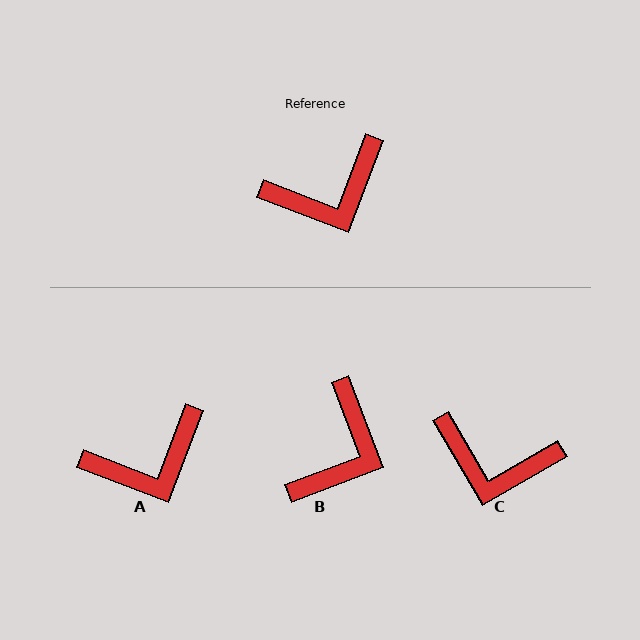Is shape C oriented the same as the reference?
No, it is off by about 39 degrees.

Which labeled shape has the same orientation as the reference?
A.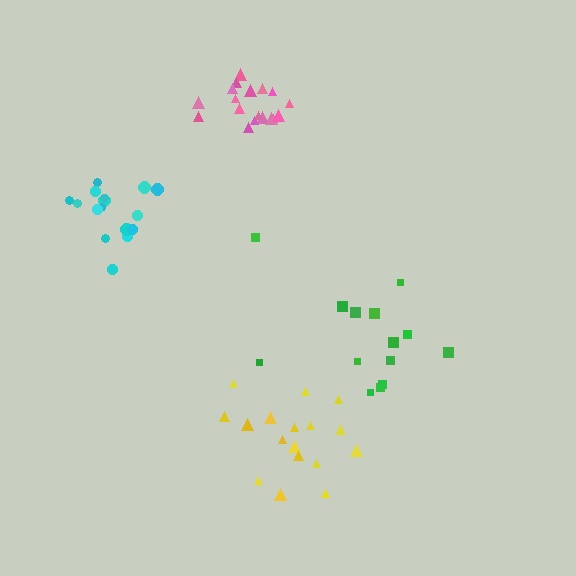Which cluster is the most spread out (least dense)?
Green.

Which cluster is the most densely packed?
Pink.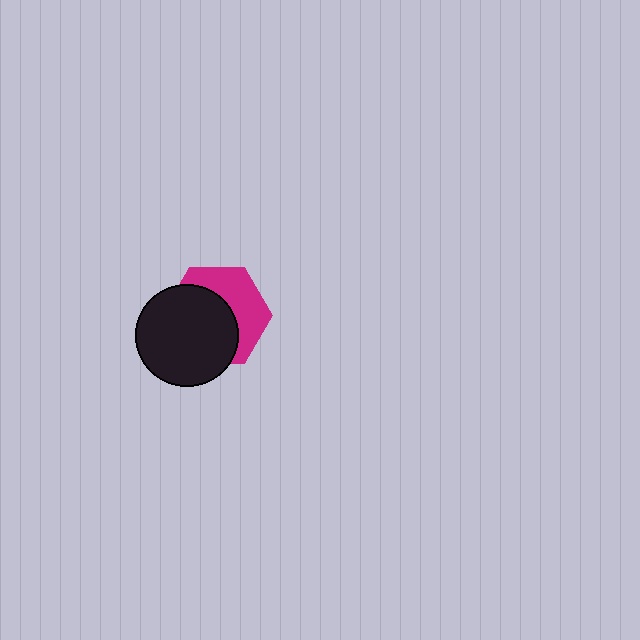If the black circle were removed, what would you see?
You would see the complete magenta hexagon.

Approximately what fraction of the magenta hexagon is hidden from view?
Roughly 57% of the magenta hexagon is hidden behind the black circle.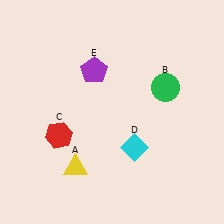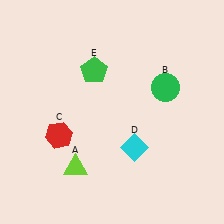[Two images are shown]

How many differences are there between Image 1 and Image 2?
There are 2 differences between the two images.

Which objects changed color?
A changed from yellow to lime. E changed from purple to green.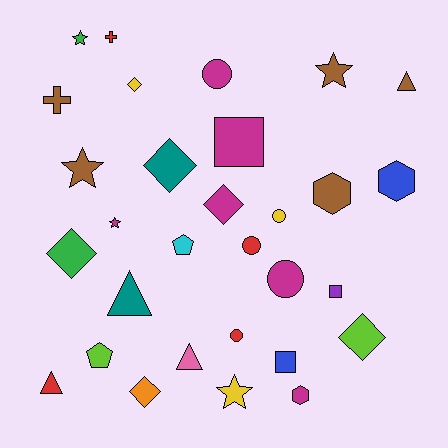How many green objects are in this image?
There are 2 green objects.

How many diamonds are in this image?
There are 6 diamonds.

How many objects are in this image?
There are 30 objects.